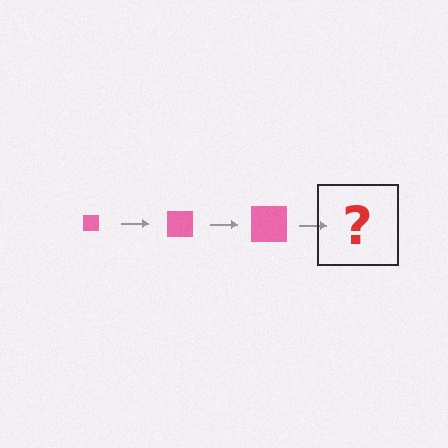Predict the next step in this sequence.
The next step is a pink square, larger than the previous one.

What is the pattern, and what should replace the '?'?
The pattern is that the square gets progressively larger each step. The '?' should be a pink square, larger than the previous one.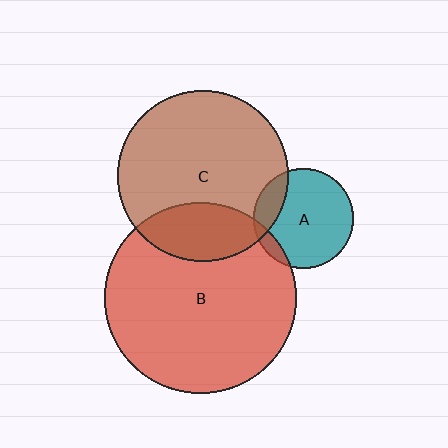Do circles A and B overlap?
Yes.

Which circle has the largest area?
Circle B (red).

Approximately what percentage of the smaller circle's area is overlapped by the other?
Approximately 10%.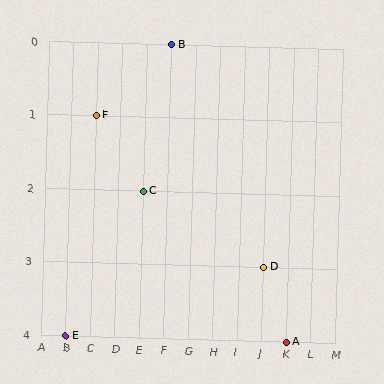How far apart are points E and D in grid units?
Points E and D are 8 columns and 1 row apart (about 8.1 grid units diagonally).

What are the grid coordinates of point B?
Point B is at grid coordinates (F, 0).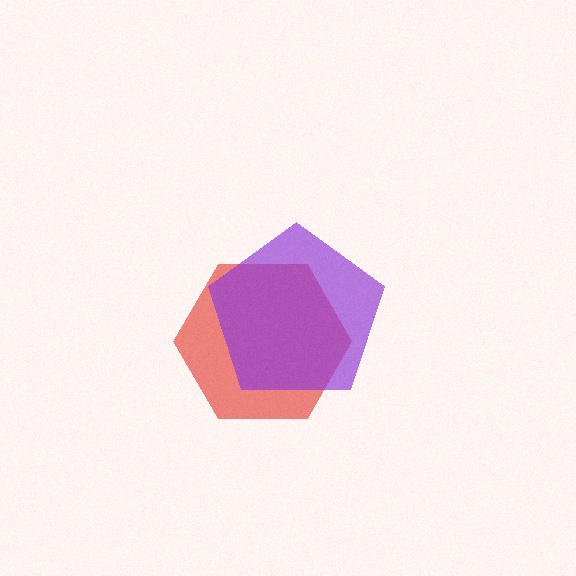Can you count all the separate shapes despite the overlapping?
Yes, there are 2 separate shapes.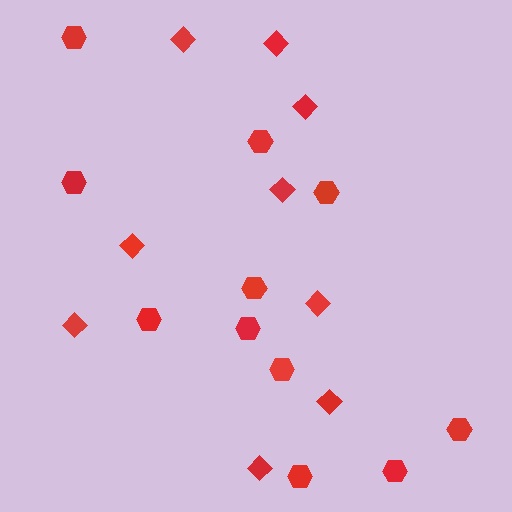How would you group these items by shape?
There are 2 groups: one group of hexagons (11) and one group of diamonds (9).